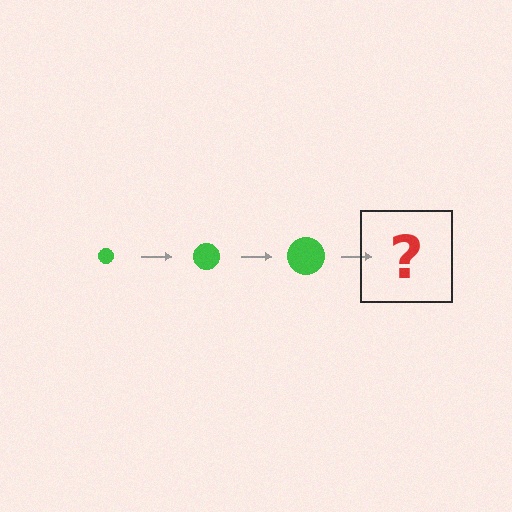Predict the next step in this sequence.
The next step is a green circle, larger than the previous one.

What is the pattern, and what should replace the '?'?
The pattern is that the circle gets progressively larger each step. The '?' should be a green circle, larger than the previous one.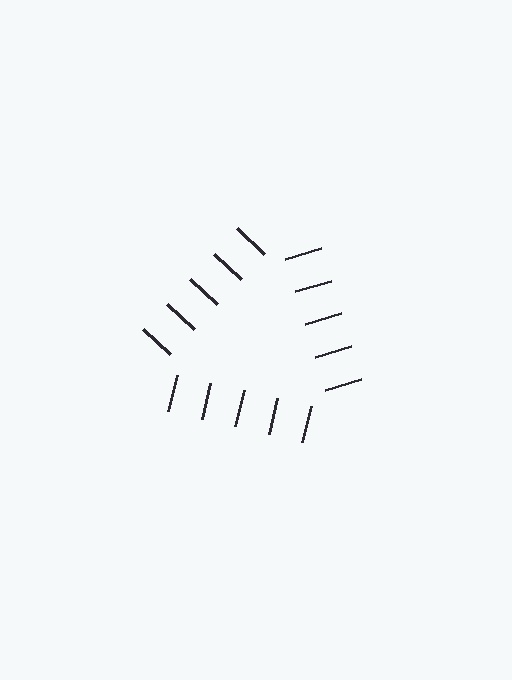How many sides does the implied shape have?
3 sides — the line-ends trace a triangle.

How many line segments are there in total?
15 — 5 along each of the 3 edges.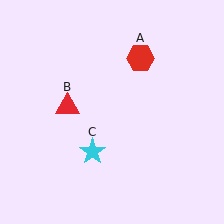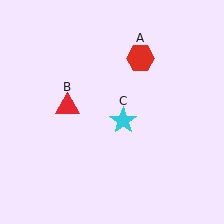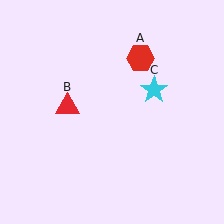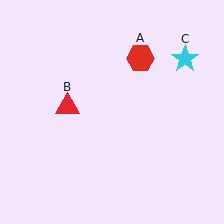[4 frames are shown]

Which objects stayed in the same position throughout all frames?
Red hexagon (object A) and red triangle (object B) remained stationary.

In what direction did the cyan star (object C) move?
The cyan star (object C) moved up and to the right.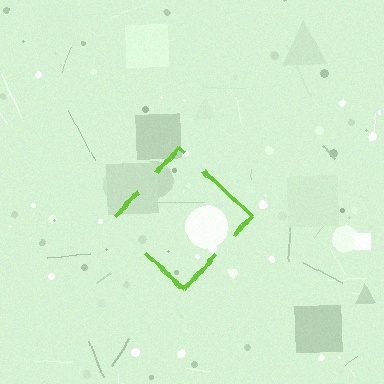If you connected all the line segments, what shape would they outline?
They would outline a diamond.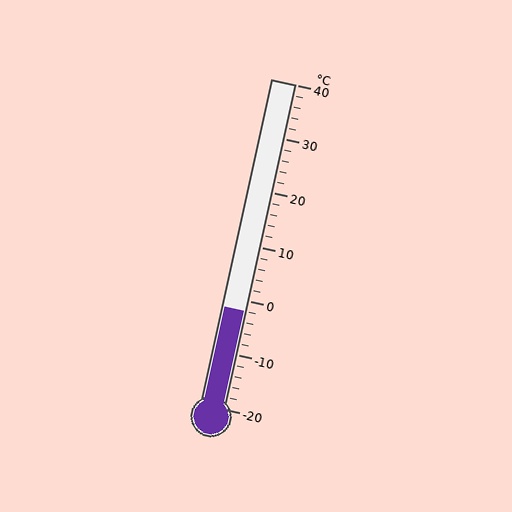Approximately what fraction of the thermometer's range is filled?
The thermometer is filled to approximately 30% of its range.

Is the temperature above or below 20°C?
The temperature is below 20°C.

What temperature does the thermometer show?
The thermometer shows approximately -2°C.